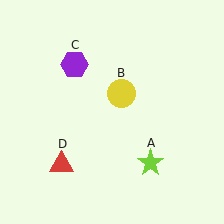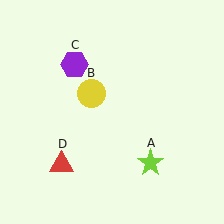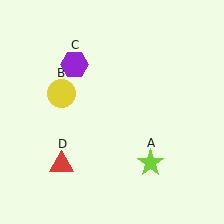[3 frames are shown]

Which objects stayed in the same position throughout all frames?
Lime star (object A) and purple hexagon (object C) and red triangle (object D) remained stationary.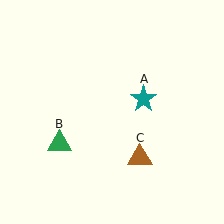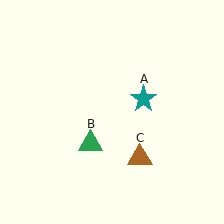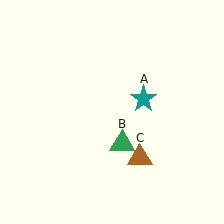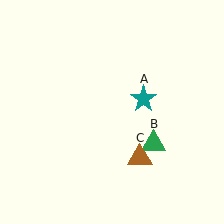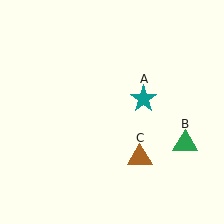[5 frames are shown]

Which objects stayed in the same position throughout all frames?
Teal star (object A) and brown triangle (object C) remained stationary.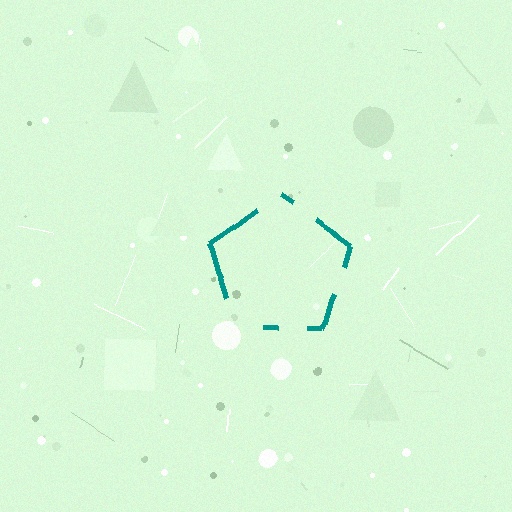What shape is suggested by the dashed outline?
The dashed outline suggests a pentagon.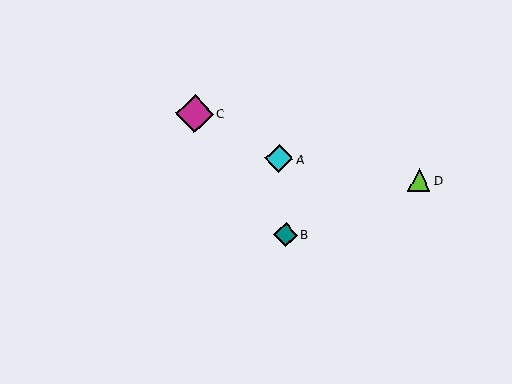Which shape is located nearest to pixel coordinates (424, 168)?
The lime triangle (labeled D) at (419, 180) is nearest to that location.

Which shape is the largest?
The magenta diamond (labeled C) is the largest.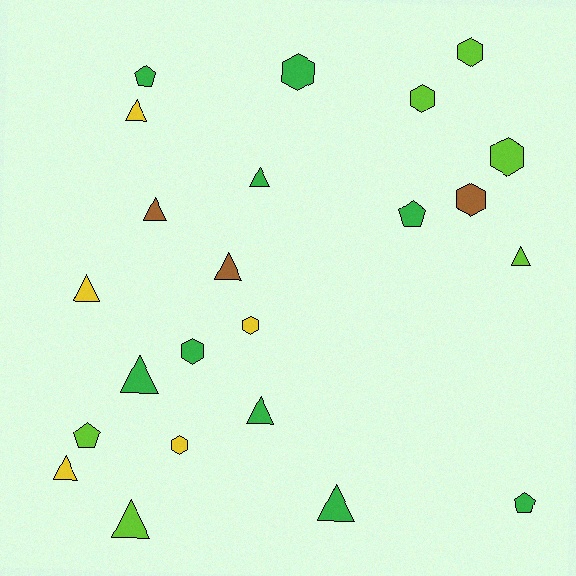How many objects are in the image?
There are 23 objects.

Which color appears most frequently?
Green, with 9 objects.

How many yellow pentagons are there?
There are no yellow pentagons.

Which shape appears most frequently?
Triangle, with 11 objects.